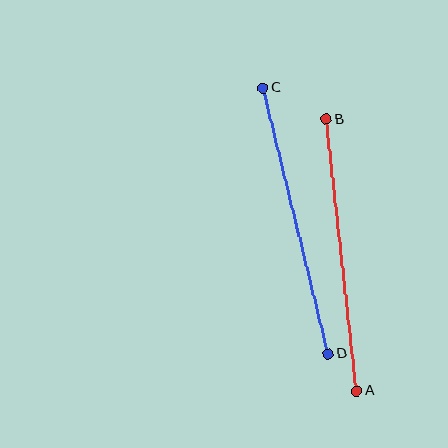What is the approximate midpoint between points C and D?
The midpoint is at approximately (296, 221) pixels.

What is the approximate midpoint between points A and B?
The midpoint is at approximately (341, 255) pixels.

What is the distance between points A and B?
The distance is approximately 273 pixels.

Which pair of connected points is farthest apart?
Points C and D are farthest apart.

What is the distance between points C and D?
The distance is approximately 274 pixels.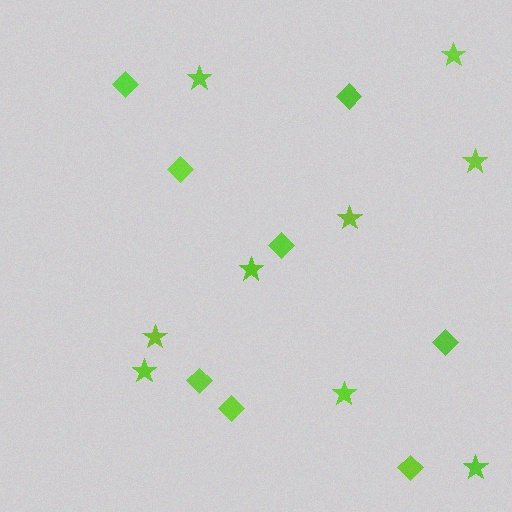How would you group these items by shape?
There are 2 groups: one group of stars (9) and one group of diamonds (8).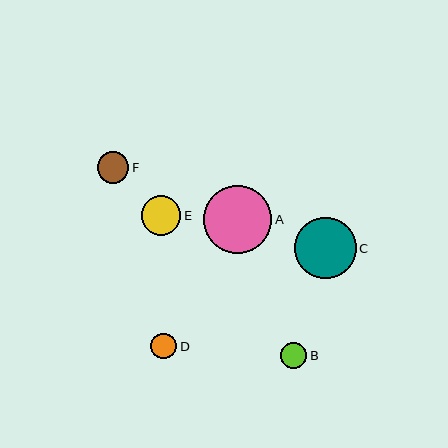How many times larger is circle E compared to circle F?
Circle E is approximately 1.3 times the size of circle F.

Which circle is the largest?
Circle A is the largest with a size of approximately 68 pixels.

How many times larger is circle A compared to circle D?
Circle A is approximately 2.6 times the size of circle D.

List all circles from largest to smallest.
From largest to smallest: A, C, E, F, B, D.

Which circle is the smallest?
Circle D is the smallest with a size of approximately 26 pixels.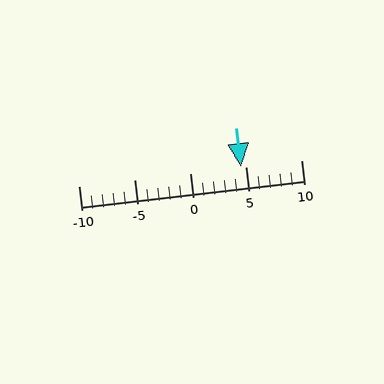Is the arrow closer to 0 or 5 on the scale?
The arrow is closer to 5.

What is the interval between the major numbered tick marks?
The major tick marks are spaced 5 units apart.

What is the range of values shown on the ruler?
The ruler shows values from -10 to 10.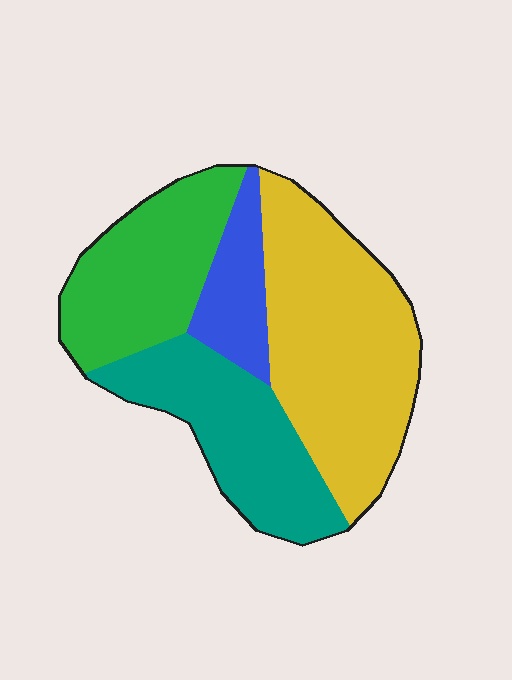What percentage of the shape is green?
Green takes up about one quarter (1/4) of the shape.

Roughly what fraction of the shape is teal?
Teal takes up about one quarter (1/4) of the shape.